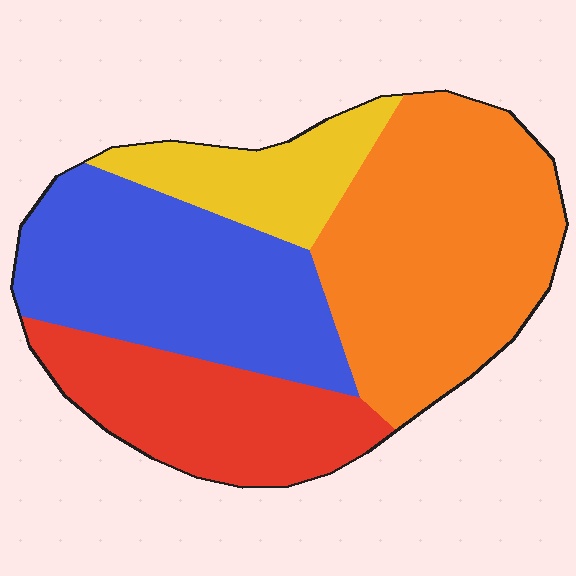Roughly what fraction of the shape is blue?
Blue takes up between a quarter and a half of the shape.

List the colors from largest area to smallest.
From largest to smallest: orange, blue, red, yellow.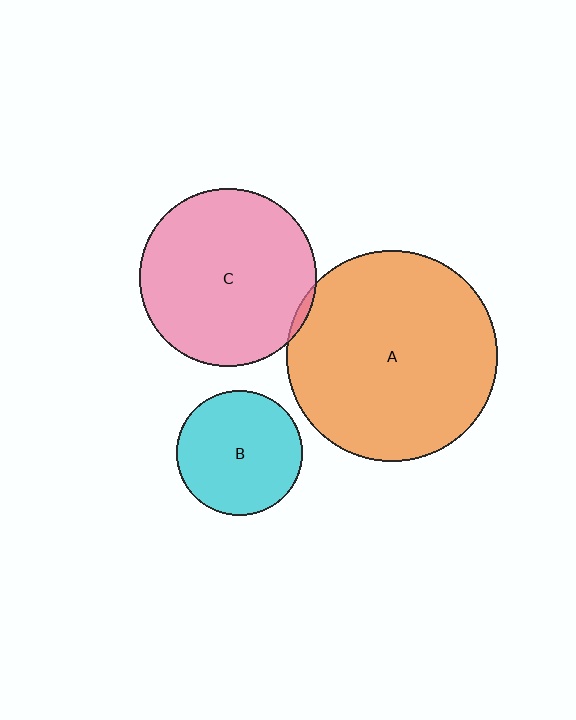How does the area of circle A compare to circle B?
Approximately 2.8 times.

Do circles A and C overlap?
Yes.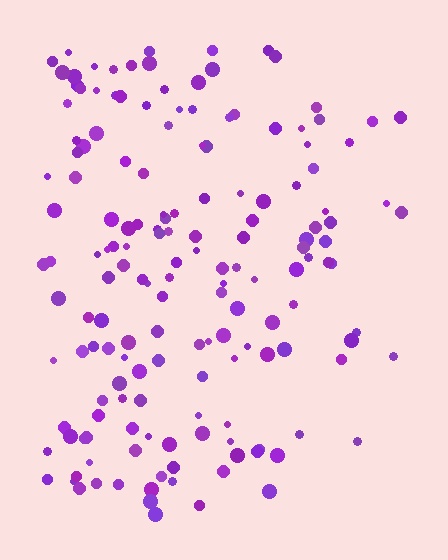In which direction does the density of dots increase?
From right to left, with the left side densest.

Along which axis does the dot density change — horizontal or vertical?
Horizontal.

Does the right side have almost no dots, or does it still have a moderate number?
Still a moderate number, just noticeably fewer than the left.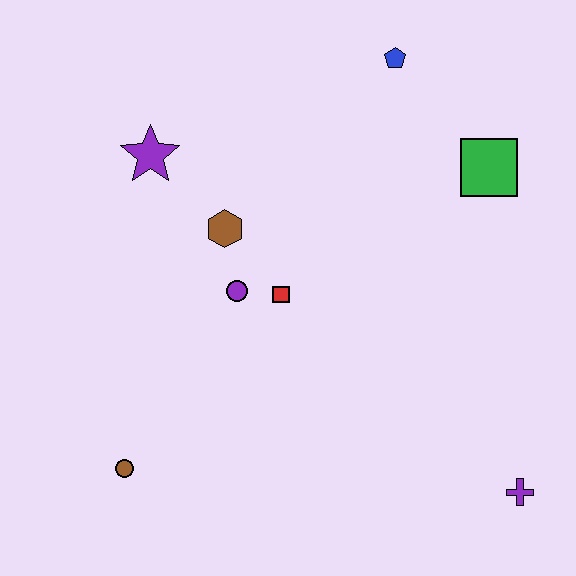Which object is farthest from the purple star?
The purple cross is farthest from the purple star.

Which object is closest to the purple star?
The brown hexagon is closest to the purple star.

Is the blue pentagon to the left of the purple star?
No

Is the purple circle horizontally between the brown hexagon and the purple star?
No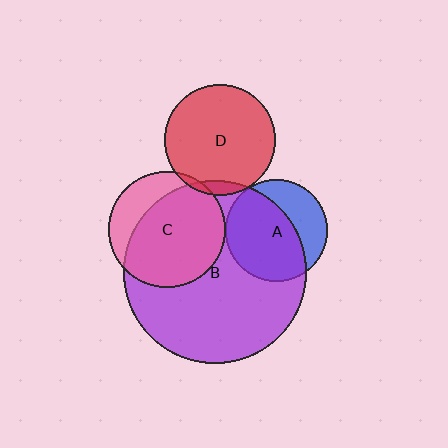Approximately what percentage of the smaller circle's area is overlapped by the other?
Approximately 5%.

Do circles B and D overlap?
Yes.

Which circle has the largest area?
Circle B (purple).